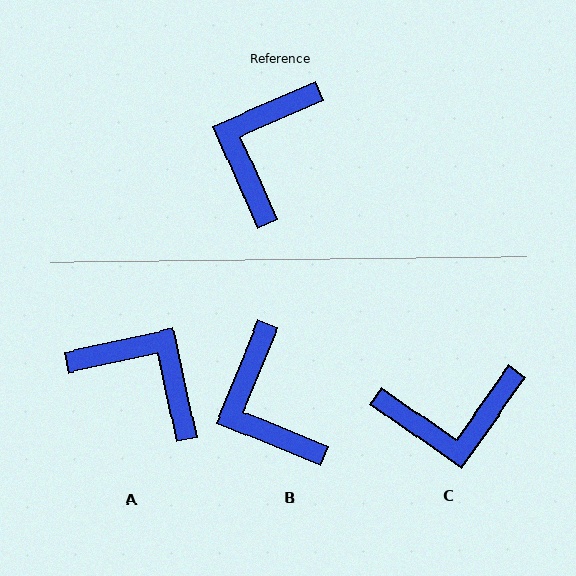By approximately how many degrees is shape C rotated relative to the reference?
Approximately 121 degrees counter-clockwise.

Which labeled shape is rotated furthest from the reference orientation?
C, about 121 degrees away.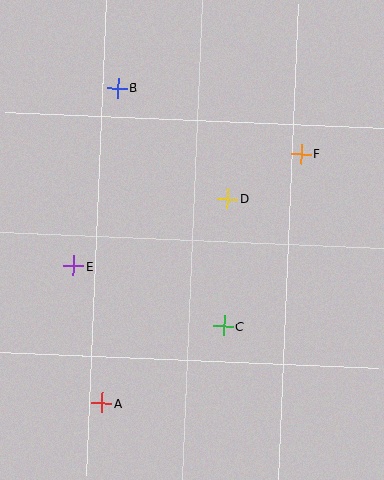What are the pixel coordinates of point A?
Point A is at (102, 403).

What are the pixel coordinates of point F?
Point F is at (301, 154).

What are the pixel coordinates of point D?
Point D is at (228, 199).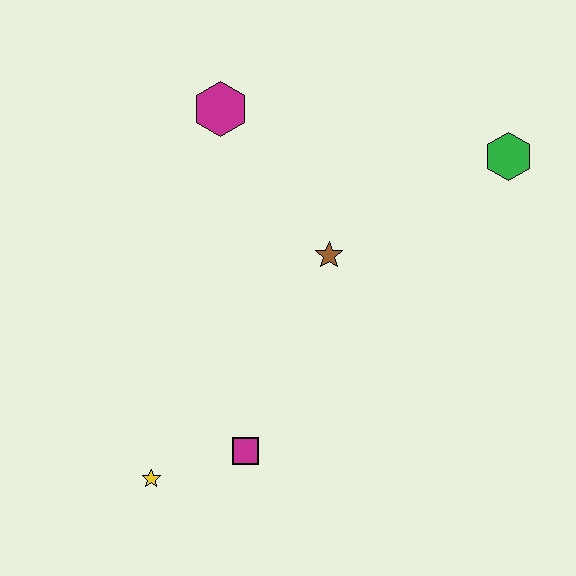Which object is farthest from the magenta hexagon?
The yellow star is farthest from the magenta hexagon.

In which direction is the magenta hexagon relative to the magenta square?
The magenta hexagon is above the magenta square.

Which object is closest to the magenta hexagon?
The brown star is closest to the magenta hexagon.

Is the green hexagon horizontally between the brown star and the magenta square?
No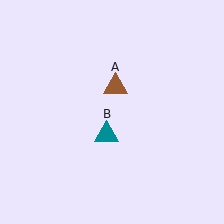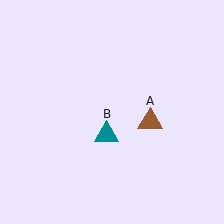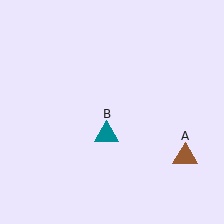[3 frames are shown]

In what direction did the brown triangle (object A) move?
The brown triangle (object A) moved down and to the right.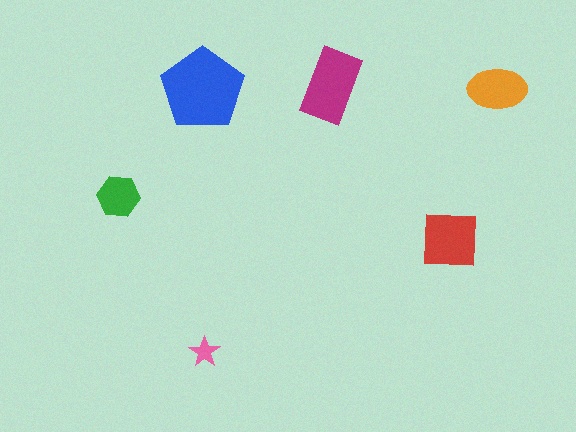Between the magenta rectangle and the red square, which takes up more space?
The magenta rectangle.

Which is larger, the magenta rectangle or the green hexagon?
The magenta rectangle.